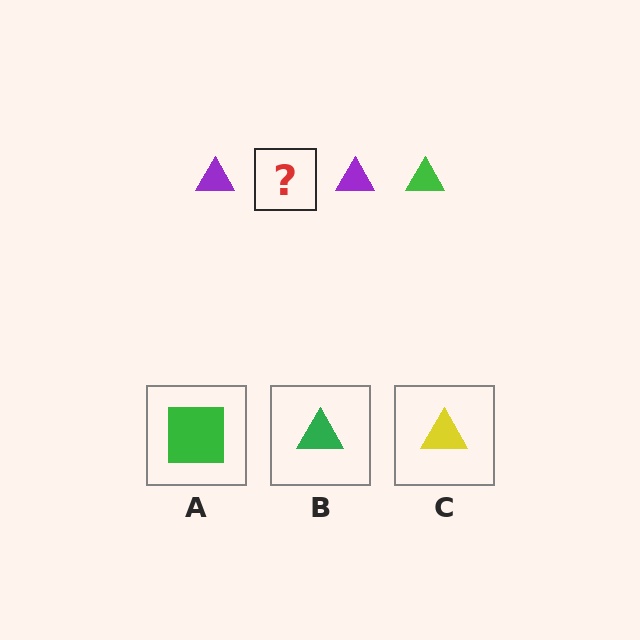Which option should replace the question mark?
Option B.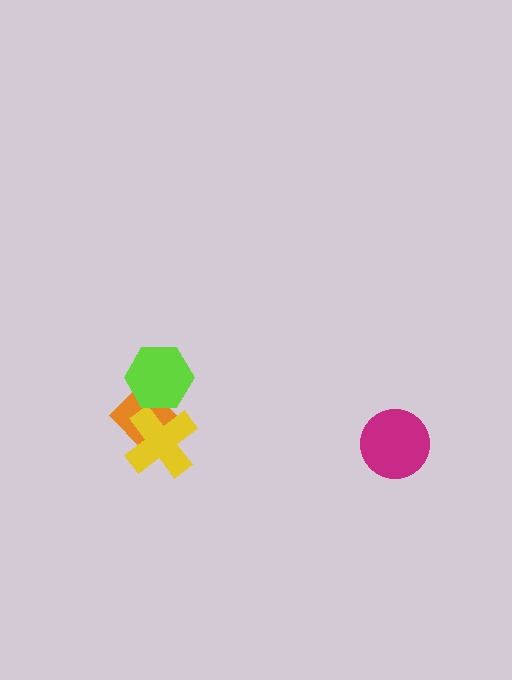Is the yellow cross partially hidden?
Yes, it is partially covered by another shape.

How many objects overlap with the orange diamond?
2 objects overlap with the orange diamond.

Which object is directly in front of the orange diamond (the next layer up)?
The yellow cross is directly in front of the orange diamond.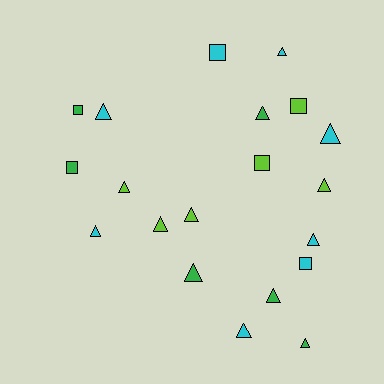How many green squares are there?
There are 2 green squares.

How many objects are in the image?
There are 20 objects.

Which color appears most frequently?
Cyan, with 8 objects.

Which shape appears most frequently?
Triangle, with 14 objects.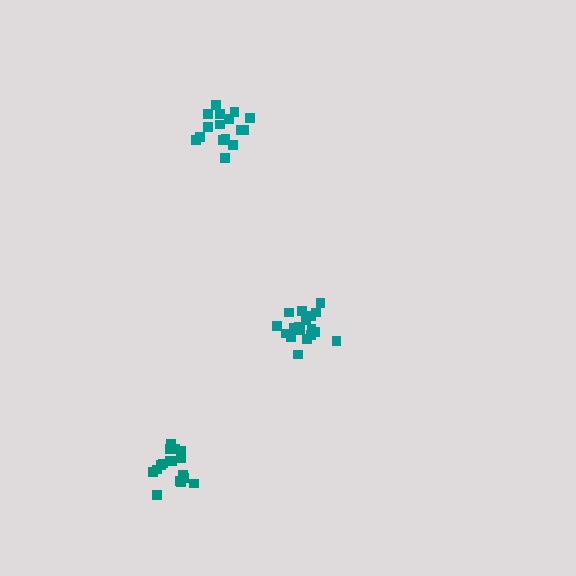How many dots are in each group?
Group 1: 16 dots, Group 2: 19 dots, Group 3: 17 dots (52 total).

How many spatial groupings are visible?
There are 3 spatial groupings.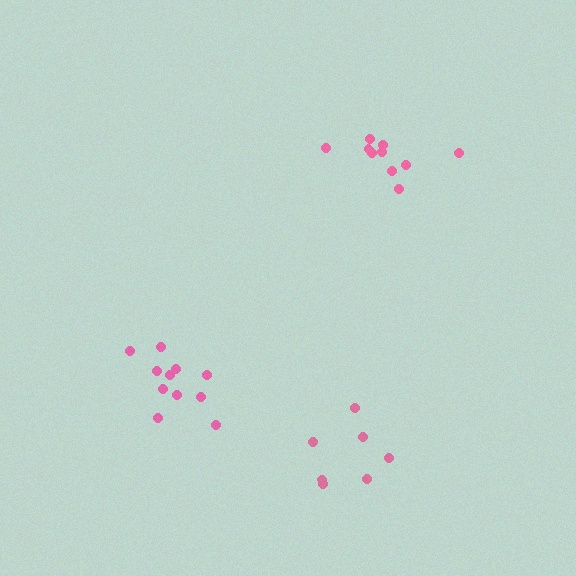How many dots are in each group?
Group 1: 7 dots, Group 2: 11 dots, Group 3: 10 dots (28 total).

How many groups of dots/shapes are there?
There are 3 groups.